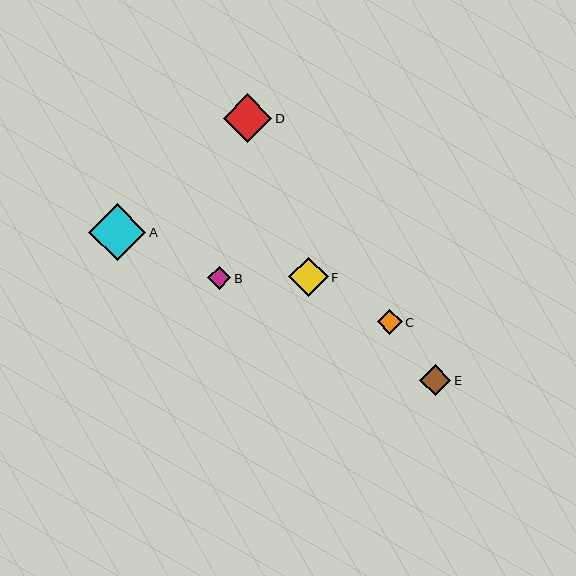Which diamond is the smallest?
Diamond B is the smallest with a size of approximately 23 pixels.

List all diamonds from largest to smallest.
From largest to smallest: A, D, F, E, C, B.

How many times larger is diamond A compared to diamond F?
Diamond A is approximately 1.4 times the size of diamond F.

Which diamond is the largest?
Diamond A is the largest with a size of approximately 57 pixels.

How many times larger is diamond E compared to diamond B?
Diamond E is approximately 1.3 times the size of diamond B.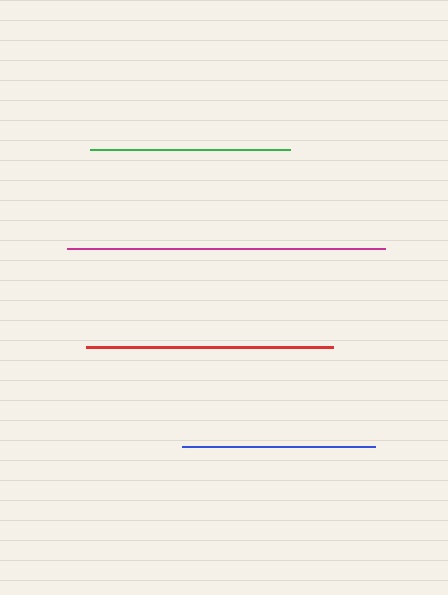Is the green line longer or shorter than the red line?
The red line is longer than the green line.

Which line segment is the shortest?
The blue line is the shortest at approximately 192 pixels.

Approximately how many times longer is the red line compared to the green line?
The red line is approximately 1.2 times the length of the green line.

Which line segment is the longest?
The magenta line is the longest at approximately 318 pixels.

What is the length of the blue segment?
The blue segment is approximately 192 pixels long.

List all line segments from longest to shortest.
From longest to shortest: magenta, red, green, blue.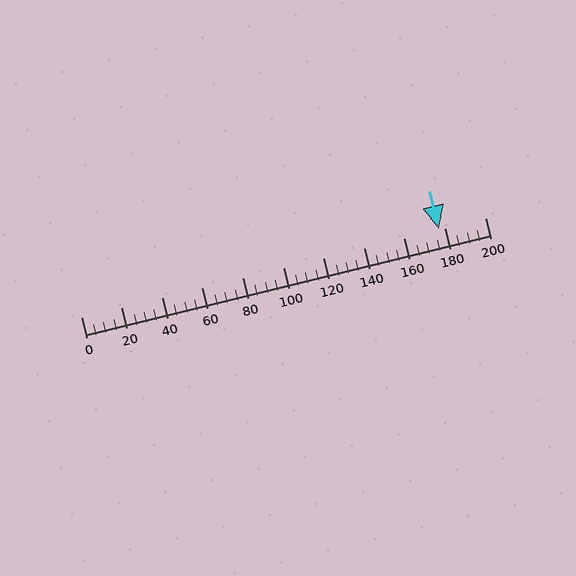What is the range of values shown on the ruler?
The ruler shows values from 0 to 200.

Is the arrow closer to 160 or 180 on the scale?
The arrow is closer to 180.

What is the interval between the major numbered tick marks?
The major tick marks are spaced 20 units apart.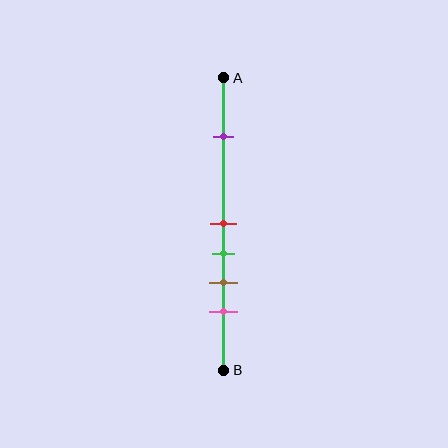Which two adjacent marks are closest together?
The red and green marks are the closest adjacent pair.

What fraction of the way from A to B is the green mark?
The green mark is approximately 60% (0.6) of the way from A to B.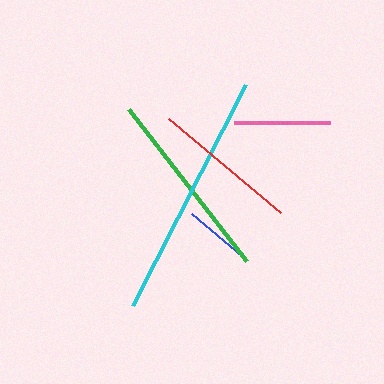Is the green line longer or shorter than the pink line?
The green line is longer than the pink line.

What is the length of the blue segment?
The blue segment is approximately 67 pixels long.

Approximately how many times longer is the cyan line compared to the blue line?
The cyan line is approximately 3.7 times the length of the blue line.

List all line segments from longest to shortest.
From longest to shortest: cyan, green, red, pink, blue.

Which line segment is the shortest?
The blue line is the shortest at approximately 67 pixels.